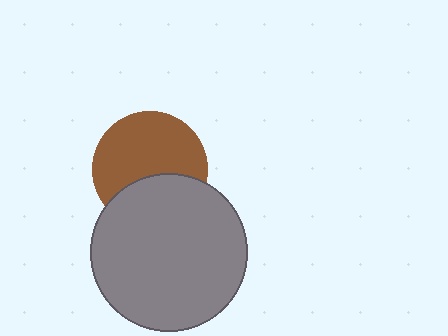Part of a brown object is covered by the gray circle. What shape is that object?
It is a circle.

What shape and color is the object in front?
The object in front is a gray circle.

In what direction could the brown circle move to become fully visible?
The brown circle could move up. That would shift it out from behind the gray circle entirely.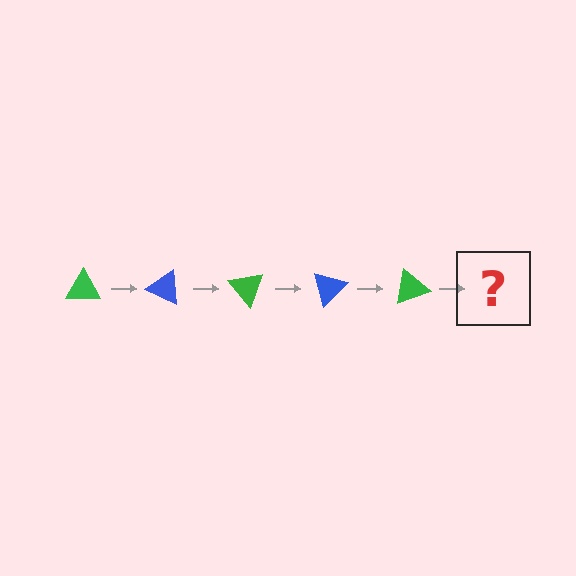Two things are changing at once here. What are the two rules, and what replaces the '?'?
The two rules are that it rotates 25 degrees each step and the color cycles through green and blue. The '?' should be a blue triangle, rotated 125 degrees from the start.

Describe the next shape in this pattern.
It should be a blue triangle, rotated 125 degrees from the start.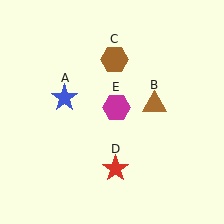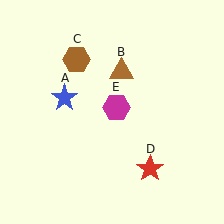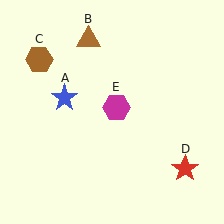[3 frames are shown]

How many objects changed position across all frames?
3 objects changed position: brown triangle (object B), brown hexagon (object C), red star (object D).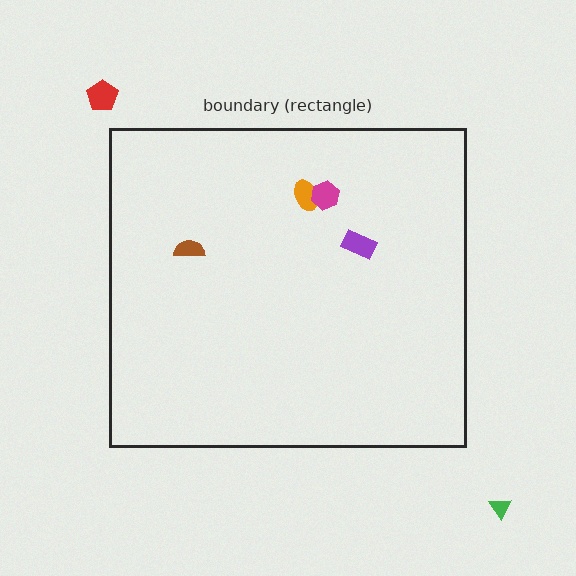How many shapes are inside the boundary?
4 inside, 2 outside.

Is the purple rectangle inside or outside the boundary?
Inside.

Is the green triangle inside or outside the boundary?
Outside.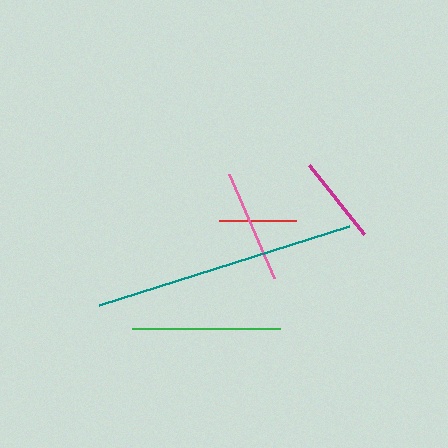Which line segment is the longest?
The teal line is the longest at approximately 262 pixels.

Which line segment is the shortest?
The red line is the shortest at approximately 77 pixels.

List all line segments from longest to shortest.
From longest to shortest: teal, green, pink, magenta, red.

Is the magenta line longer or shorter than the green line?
The green line is longer than the magenta line.